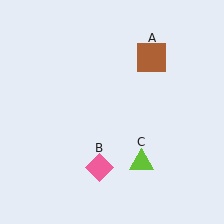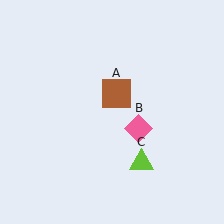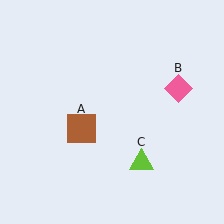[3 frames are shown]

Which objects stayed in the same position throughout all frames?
Lime triangle (object C) remained stationary.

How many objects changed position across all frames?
2 objects changed position: brown square (object A), pink diamond (object B).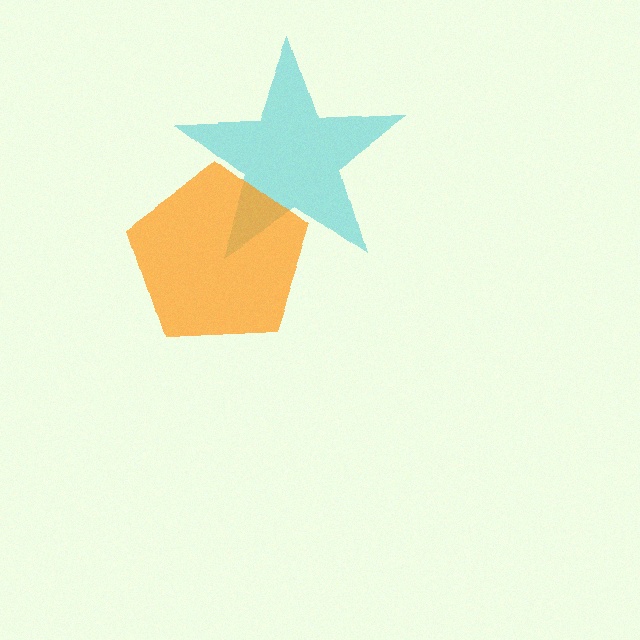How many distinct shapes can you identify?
There are 2 distinct shapes: a cyan star, an orange pentagon.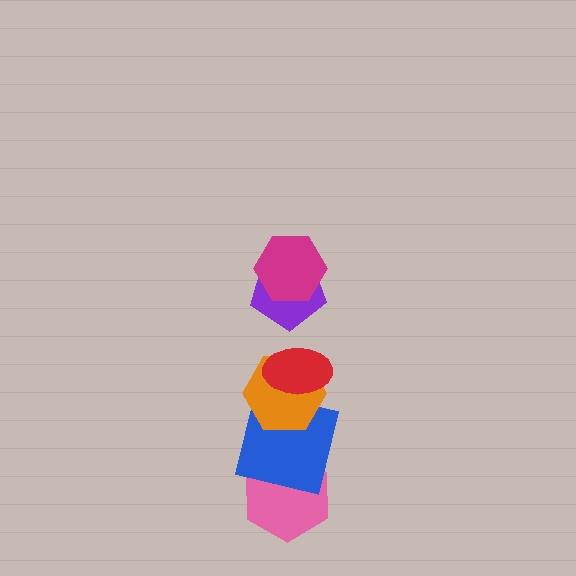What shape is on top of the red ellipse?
The purple pentagon is on top of the red ellipse.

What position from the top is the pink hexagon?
The pink hexagon is 6th from the top.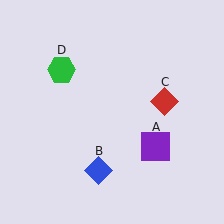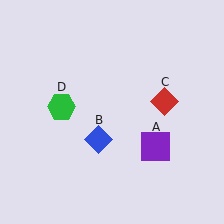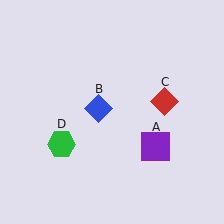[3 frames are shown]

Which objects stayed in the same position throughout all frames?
Purple square (object A) and red diamond (object C) remained stationary.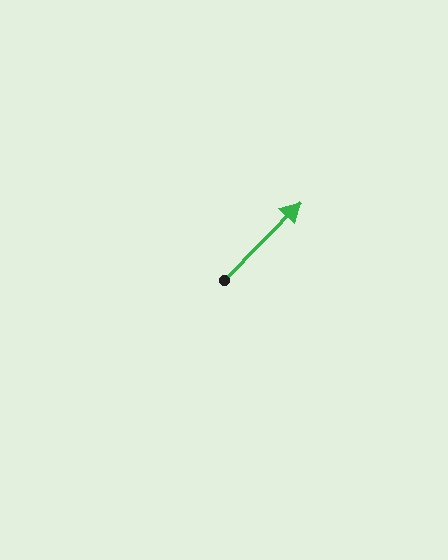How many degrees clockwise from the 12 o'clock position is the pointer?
Approximately 45 degrees.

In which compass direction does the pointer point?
Northeast.